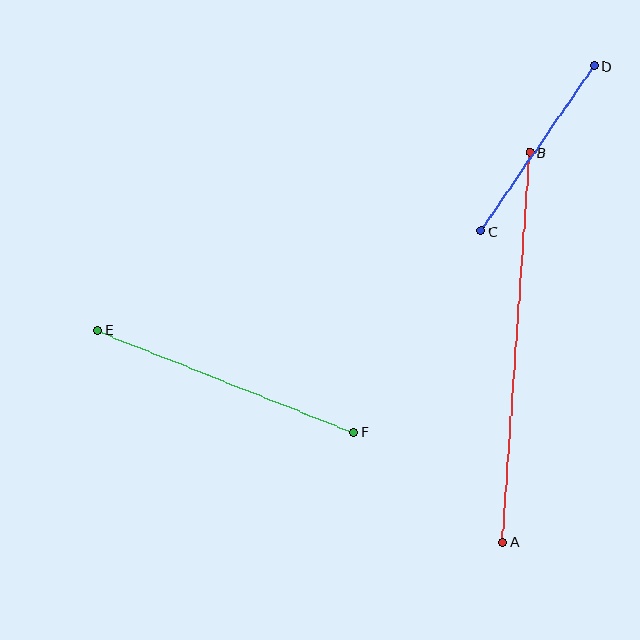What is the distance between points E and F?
The distance is approximately 276 pixels.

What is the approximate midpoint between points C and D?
The midpoint is at approximately (538, 148) pixels.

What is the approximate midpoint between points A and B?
The midpoint is at approximately (516, 347) pixels.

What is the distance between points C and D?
The distance is approximately 200 pixels.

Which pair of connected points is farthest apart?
Points A and B are farthest apart.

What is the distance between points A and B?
The distance is approximately 391 pixels.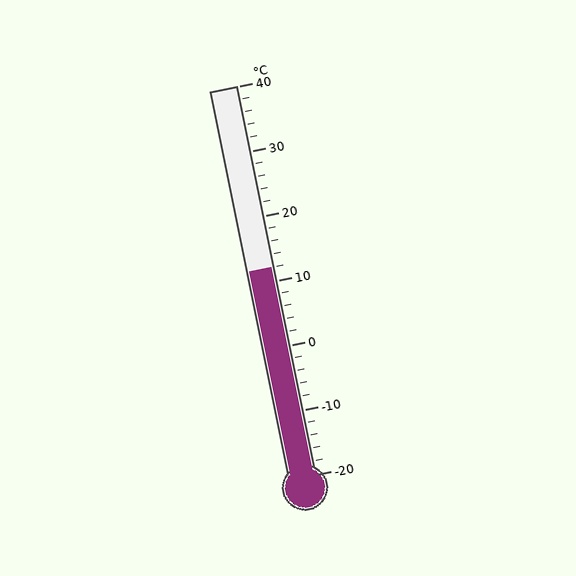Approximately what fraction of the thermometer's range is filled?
The thermometer is filled to approximately 55% of its range.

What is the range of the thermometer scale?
The thermometer scale ranges from -20°C to 40°C.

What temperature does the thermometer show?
The thermometer shows approximately 12°C.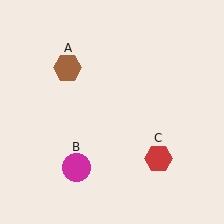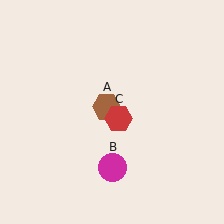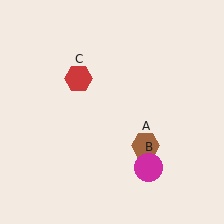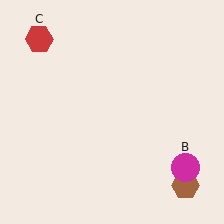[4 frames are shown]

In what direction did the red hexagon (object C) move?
The red hexagon (object C) moved up and to the left.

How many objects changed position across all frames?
3 objects changed position: brown hexagon (object A), magenta circle (object B), red hexagon (object C).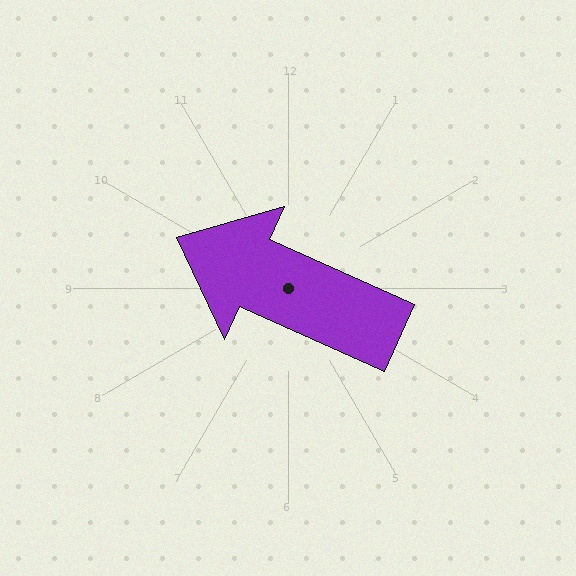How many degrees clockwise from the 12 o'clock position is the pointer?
Approximately 294 degrees.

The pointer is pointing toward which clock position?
Roughly 10 o'clock.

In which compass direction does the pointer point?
Northwest.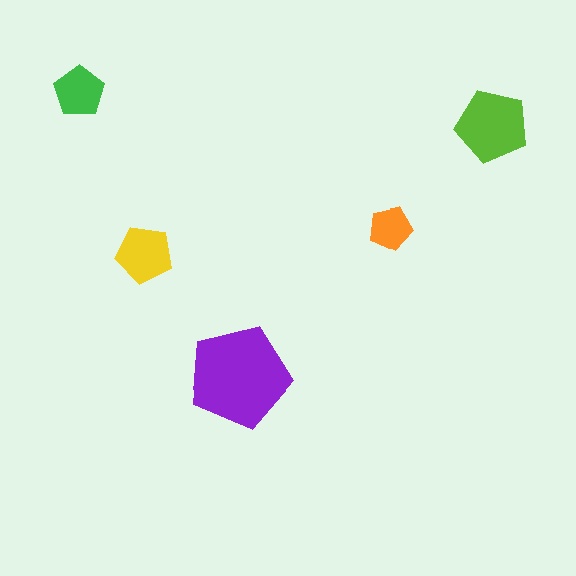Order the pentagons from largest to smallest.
the purple one, the lime one, the yellow one, the green one, the orange one.